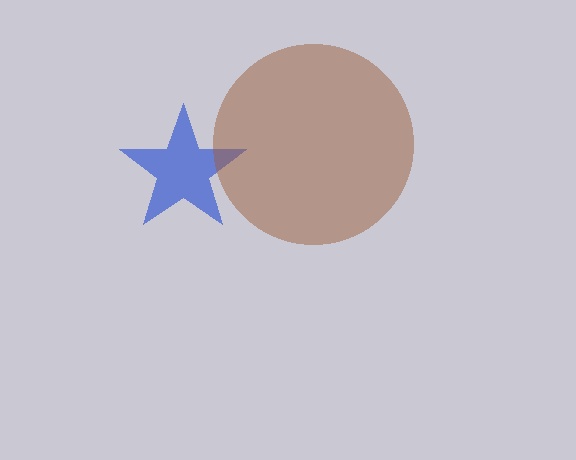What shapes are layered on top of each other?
The layered shapes are: a blue star, a brown circle.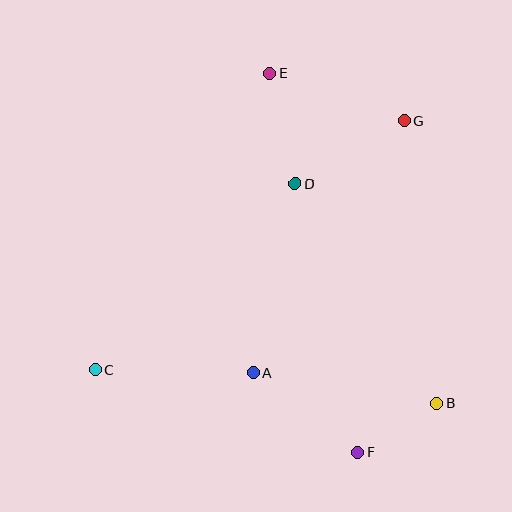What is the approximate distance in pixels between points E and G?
The distance between E and G is approximately 142 pixels.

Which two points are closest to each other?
Points B and F are closest to each other.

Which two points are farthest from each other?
Points C and G are farthest from each other.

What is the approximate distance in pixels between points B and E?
The distance between B and E is approximately 370 pixels.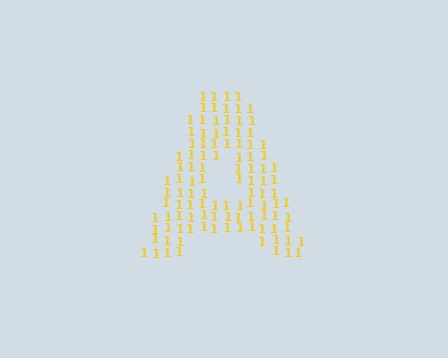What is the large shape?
The large shape is the letter A.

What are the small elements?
The small elements are digit 1's.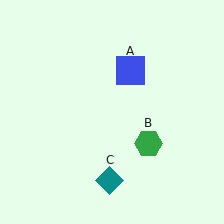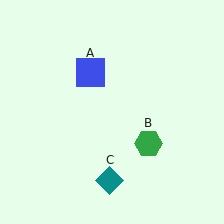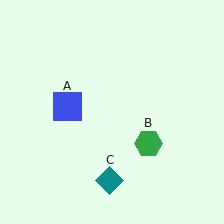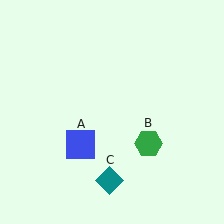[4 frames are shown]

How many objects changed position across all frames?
1 object changed position: blue square (object A).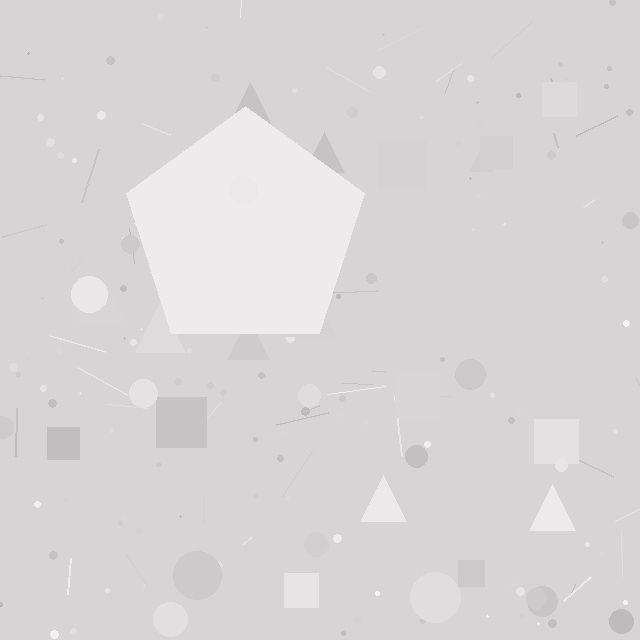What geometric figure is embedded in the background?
A pentagon is embedded in the background.